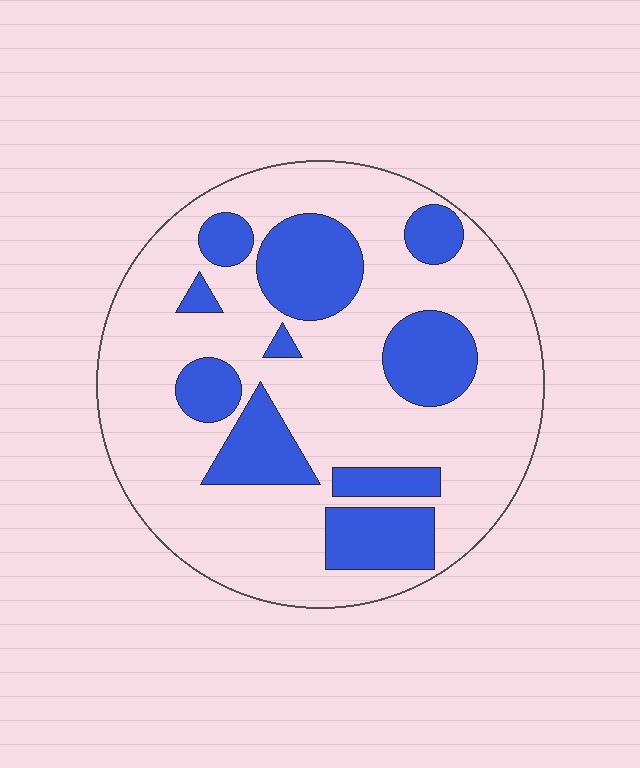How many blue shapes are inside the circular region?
10.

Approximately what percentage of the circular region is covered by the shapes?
Approximately 30%.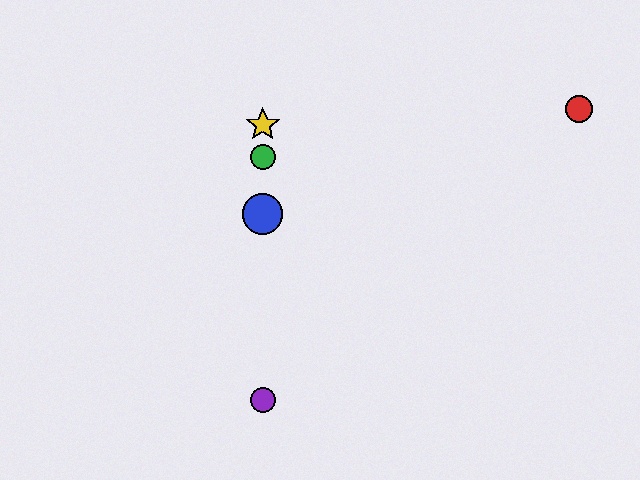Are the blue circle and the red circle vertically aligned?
No, the blue circle is at x≈263 and the red circle is at x≈579.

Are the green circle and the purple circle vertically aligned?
Yes, both are at x≈263.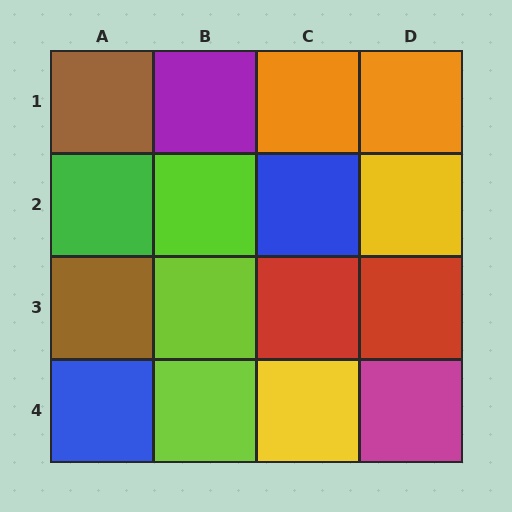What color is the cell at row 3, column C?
Red.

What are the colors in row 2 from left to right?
Green, lime, blue, yellow.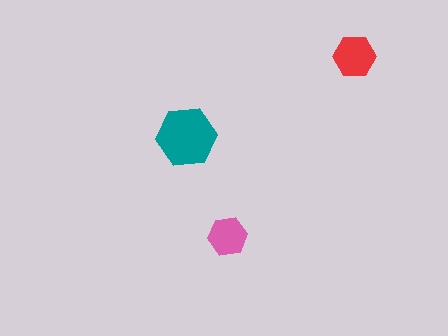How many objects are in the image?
There are 3 objects in the image.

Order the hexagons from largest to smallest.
the teal one, the red one, the pink one.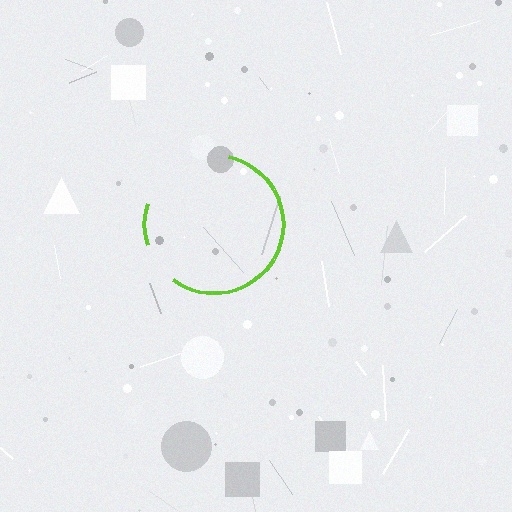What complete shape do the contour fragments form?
The contour fragments form a circle.